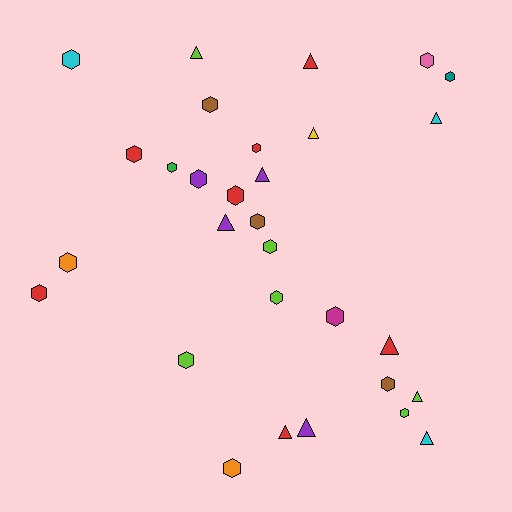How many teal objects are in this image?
There is 1 teal object.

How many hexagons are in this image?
There are 19 hexagons.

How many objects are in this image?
There are 30 objects.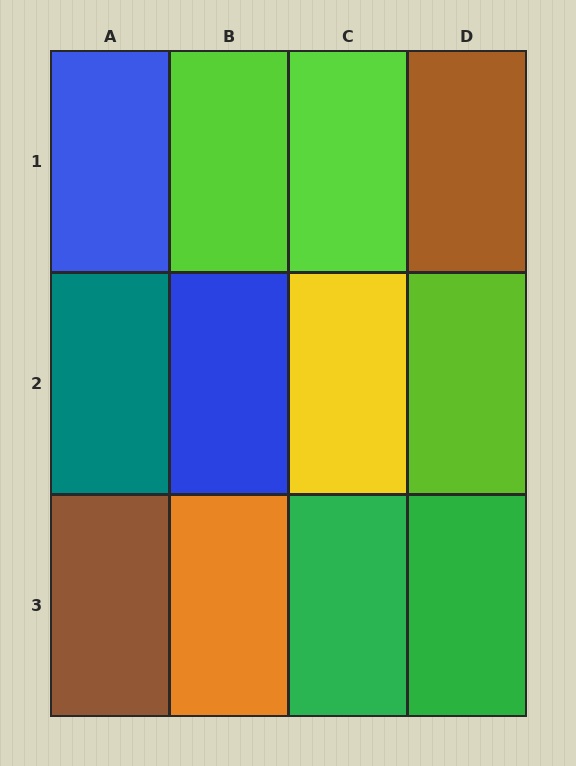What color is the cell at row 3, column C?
Green.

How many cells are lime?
3 cells are lime.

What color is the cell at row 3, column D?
Green.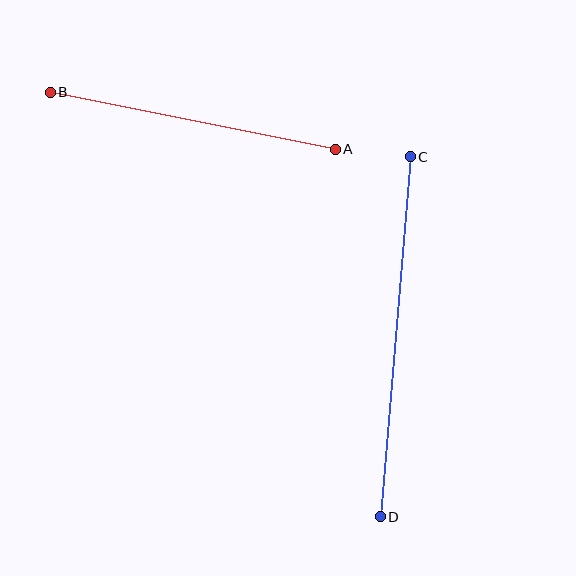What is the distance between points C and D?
The distance is approximately 361 pixels.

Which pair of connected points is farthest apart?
Points C and D are farthest apart.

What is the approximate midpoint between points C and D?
The midpoint is at approximately (395, 337) pixels.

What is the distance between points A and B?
The distance is approximately 291 pixels.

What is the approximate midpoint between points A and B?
The midpoint is at approximately (193, 121) pixels.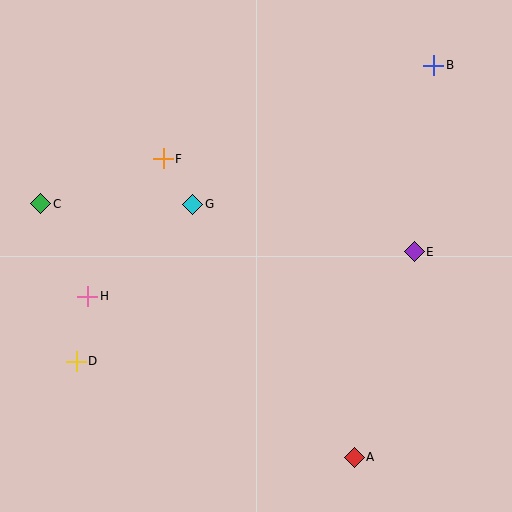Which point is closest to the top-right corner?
Point B is closest to the top-right corner.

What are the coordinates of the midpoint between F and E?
The midpoint between F and E is at (289, 205).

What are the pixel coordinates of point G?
Point G is at (193, 204).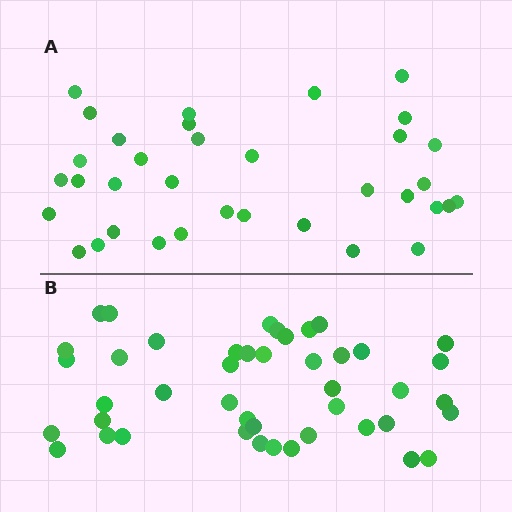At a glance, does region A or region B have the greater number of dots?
Region B (the bottom region) has more dots.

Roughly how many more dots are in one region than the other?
Region B has roughly 8 or so more dots than region A.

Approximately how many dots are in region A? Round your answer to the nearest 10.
About 40 dots. (The exact count is 35, which rounds to 40.)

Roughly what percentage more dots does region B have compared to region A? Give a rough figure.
About 25% more.